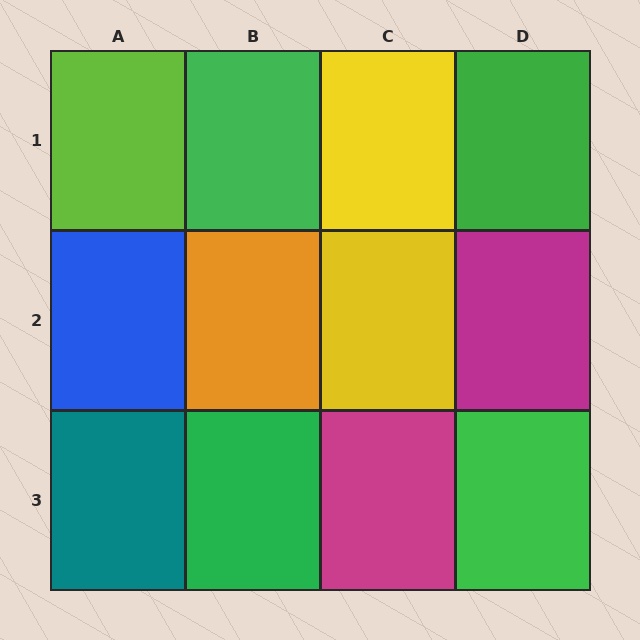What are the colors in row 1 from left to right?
Lime, green, yellow, green.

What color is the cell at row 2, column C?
Yellow.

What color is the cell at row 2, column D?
Magenta.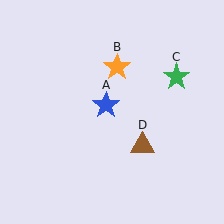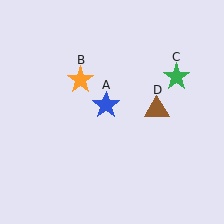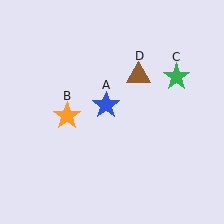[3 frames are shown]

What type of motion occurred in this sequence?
The orange star (object B), brown triangle (object D) rotated counterclockwise around the center of the scene.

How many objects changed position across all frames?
2 objects changed position: orange star (object B), brown triangle (object D).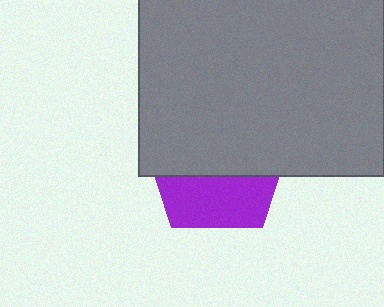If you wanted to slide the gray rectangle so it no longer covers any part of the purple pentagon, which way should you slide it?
Slide it up — that is the most direct way to separate the two shapes.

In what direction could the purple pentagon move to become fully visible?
The purple pentagon could move down. That would shift it out from behind the gray rectangle entirely.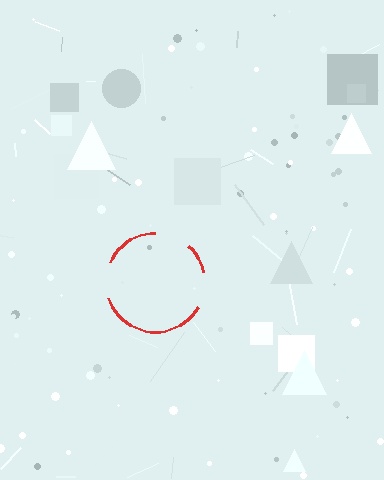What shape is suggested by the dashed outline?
The dashed outline suggests a circle.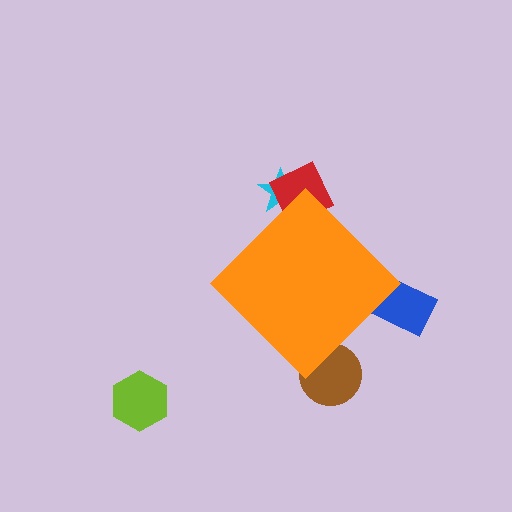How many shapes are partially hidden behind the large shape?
4 shapes are partially hidden.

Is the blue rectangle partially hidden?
Yes, the blue rectangle is partially hidden behind the orange diamond.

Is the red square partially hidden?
Yes, the red square is partially hidden behind the orange diamond.